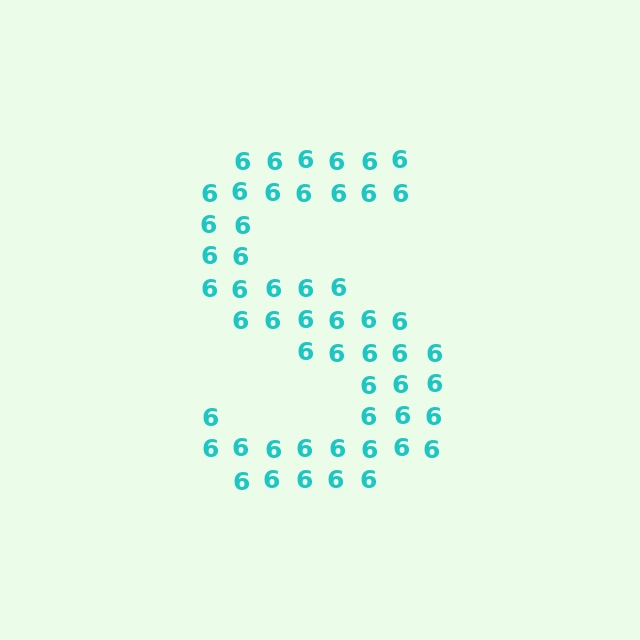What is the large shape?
The large shape is the letter S.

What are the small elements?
The small elements are digit 6's.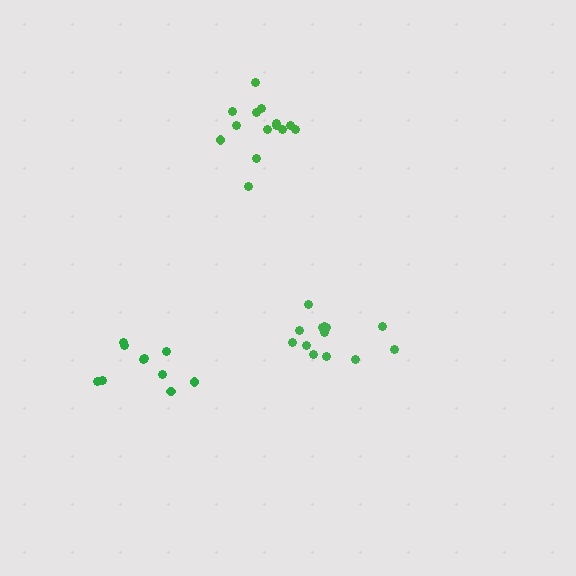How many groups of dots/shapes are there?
There are 3 groups.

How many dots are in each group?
Group 1: 14 dots, Group 2: 10 dots, Group 3: 13 dots (37 total).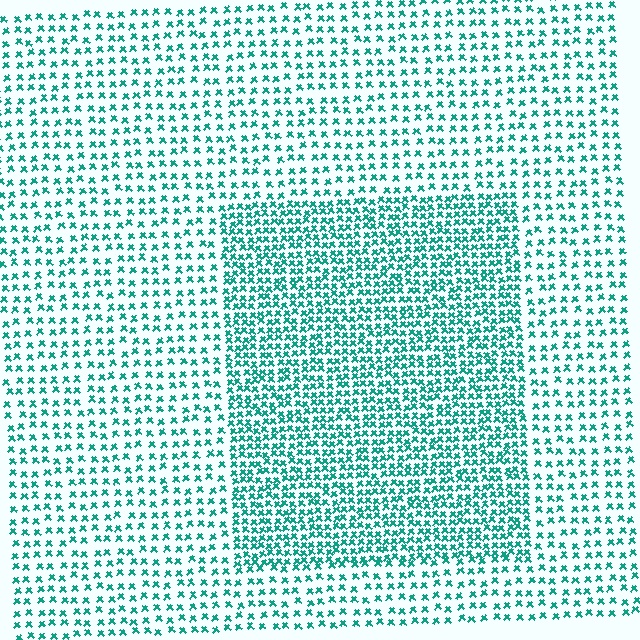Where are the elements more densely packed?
The elements are more densely packed inside the rectangle boundary.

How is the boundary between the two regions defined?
The boundary is defined by a change in element density (approximately 2.0x ratio). All elements are the same color, size, and shape.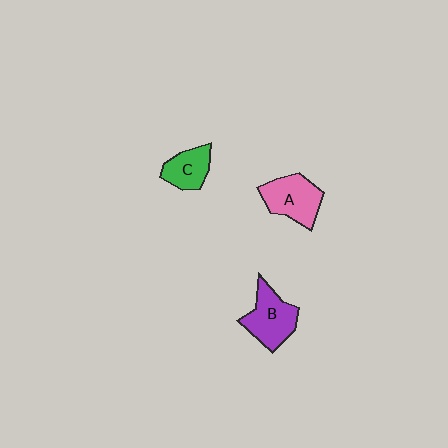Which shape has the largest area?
Shape B (purple).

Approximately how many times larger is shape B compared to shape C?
Approximately 1.4 times.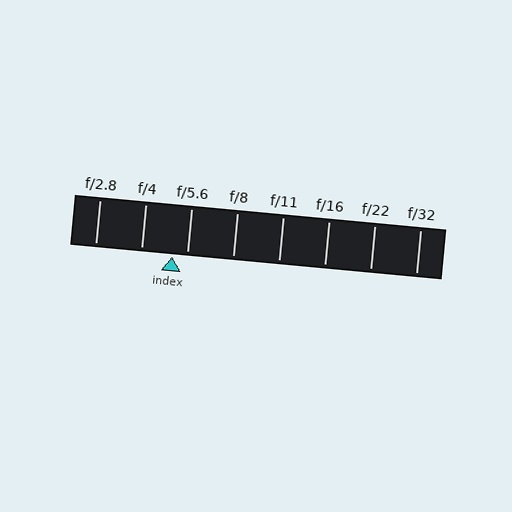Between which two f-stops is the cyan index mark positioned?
The index mark is between f/4 and f/5.6.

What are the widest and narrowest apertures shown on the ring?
The widest aperture shown is f/2.8 and the narrowest is f/32.